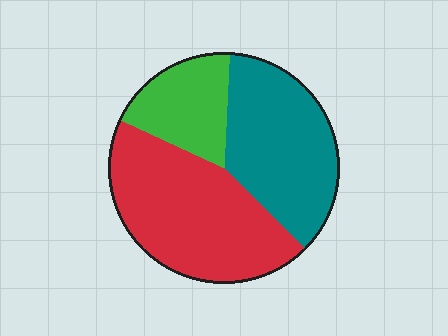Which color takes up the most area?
Red, at roughly 45%.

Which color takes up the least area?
Green, at roughly 20%.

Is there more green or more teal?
Teal.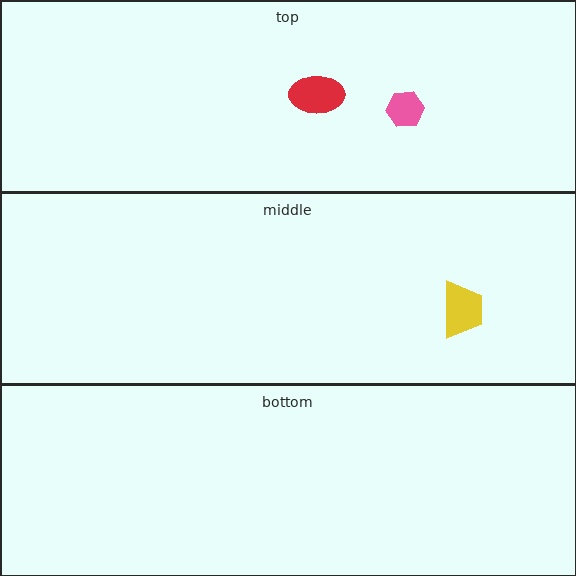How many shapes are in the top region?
2.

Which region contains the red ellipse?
The top region.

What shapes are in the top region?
The red ellipse, the pink hexagon.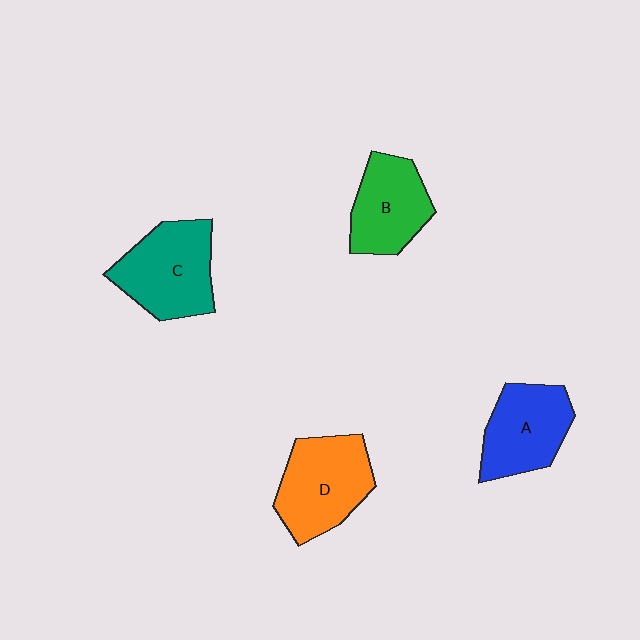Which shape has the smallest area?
Shape B (green).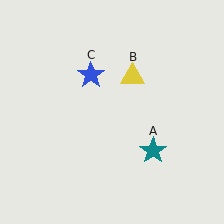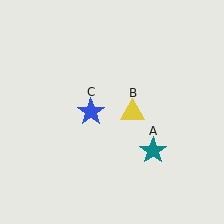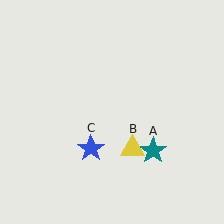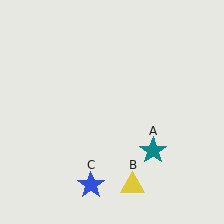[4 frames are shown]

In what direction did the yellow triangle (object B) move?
The yellow triangle (object B) moved down.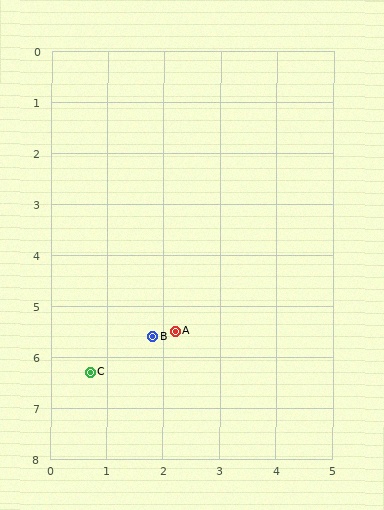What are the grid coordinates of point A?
Point A is at approximately (2.2, 5.5).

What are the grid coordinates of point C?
Point C is at approximately (0.7, 6.3).